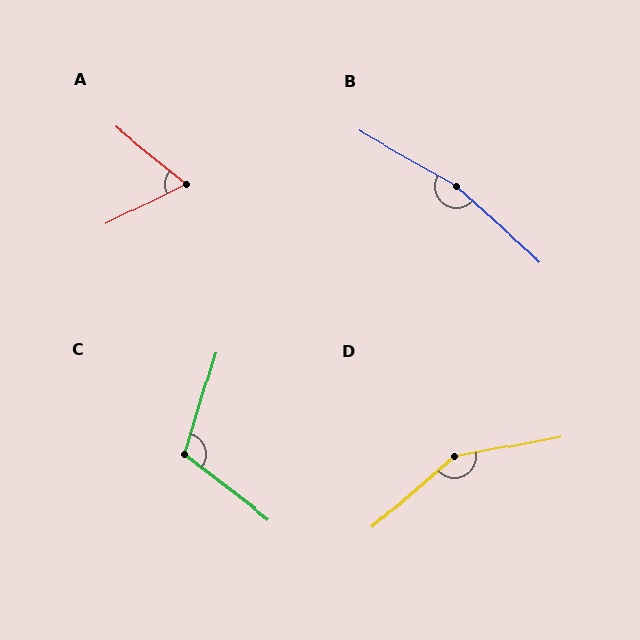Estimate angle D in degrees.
Approximately 149 degrees.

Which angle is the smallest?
A, at approximately 65 degrees.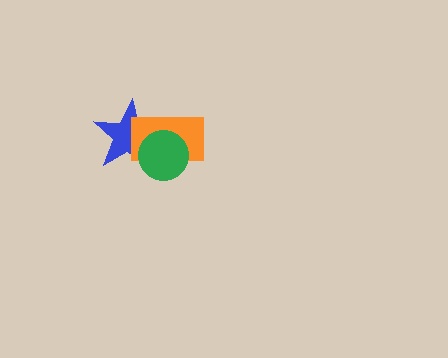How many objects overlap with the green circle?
2 objects overlap with the green circle.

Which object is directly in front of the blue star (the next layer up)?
The orange rectangle is directly in front of the blue star.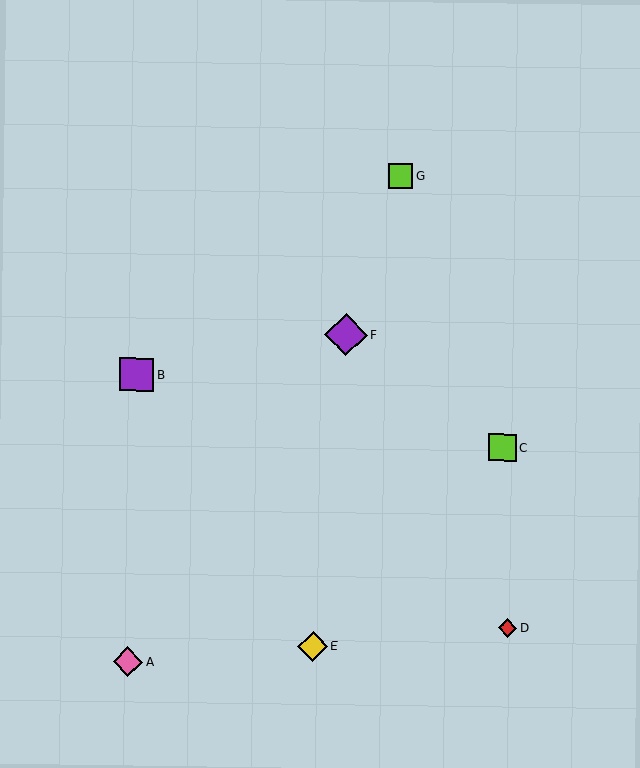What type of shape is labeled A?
Shape A is a pink diamond.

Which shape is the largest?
The purple diamond (labeled F) is the largest.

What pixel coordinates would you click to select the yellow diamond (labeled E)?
Click at (313, 646) to select the yellow diamond E.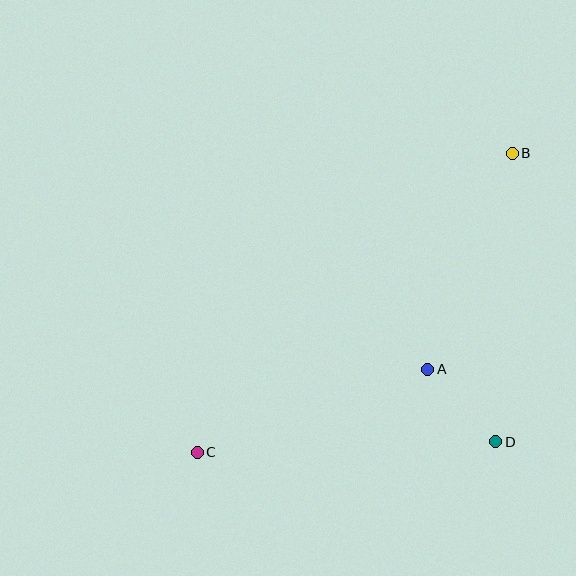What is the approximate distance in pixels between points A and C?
The distance between A and C is approximately 245 pixels.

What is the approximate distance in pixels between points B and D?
The distance between B and D is approximately 289 pixels.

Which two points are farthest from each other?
Points B and C are farthest from each other.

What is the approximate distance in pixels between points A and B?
The distance between A and B is approximately 232 pixels.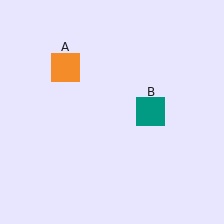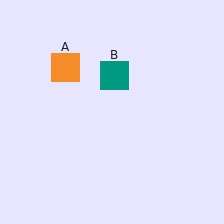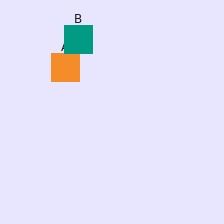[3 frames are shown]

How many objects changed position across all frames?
1 object changed position: teal square (object B).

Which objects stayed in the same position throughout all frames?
Orange square (object A) remained stationary.